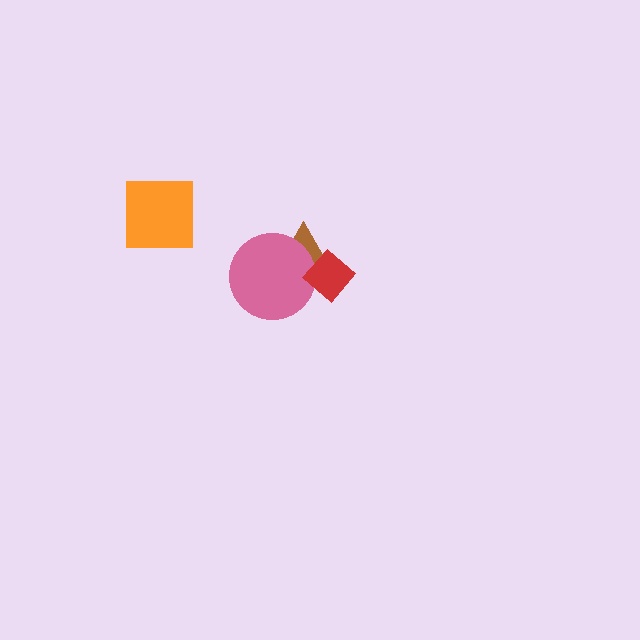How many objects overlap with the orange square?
0 objects overlap with the orange square.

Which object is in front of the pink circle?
The red diamond is in front of the pink circle.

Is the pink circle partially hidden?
Yes, it is partially covered by another shape.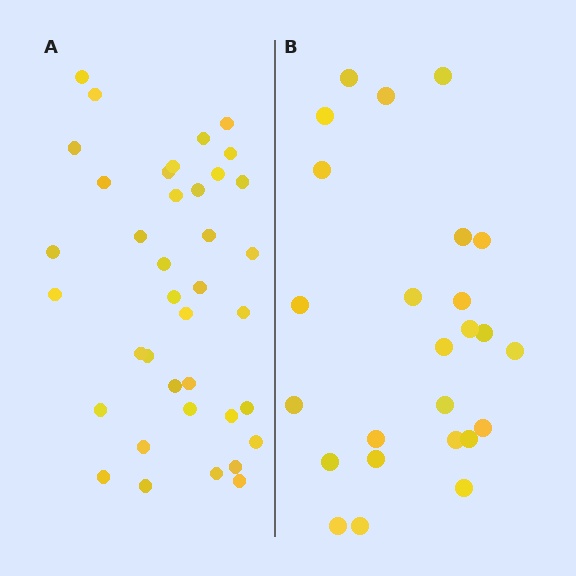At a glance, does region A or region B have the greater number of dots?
Region A (the left region) has more dots.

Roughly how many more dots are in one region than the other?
Region A has approximately 15 more dots than region B.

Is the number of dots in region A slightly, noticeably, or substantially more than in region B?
Region A has substantially more. The ratio is roughly 1.5 to 1.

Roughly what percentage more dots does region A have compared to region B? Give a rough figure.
About 50% more.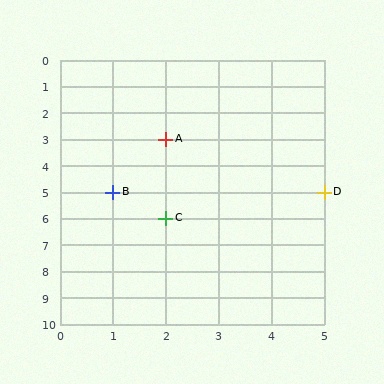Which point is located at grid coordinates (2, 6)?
Point C is at (2, 6).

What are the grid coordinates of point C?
Point C is at grid coordinates (2, 6).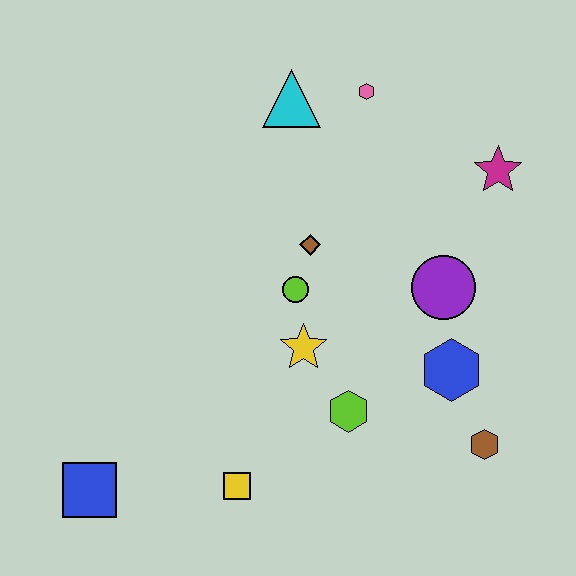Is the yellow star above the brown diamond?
No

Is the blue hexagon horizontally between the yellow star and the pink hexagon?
No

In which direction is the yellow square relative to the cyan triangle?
The yellow square is below the cyan triangle.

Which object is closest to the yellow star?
The lime circle is closest to the yellow star.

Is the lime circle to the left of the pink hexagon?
Yes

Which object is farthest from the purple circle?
The blue square is farthest from the purple circle.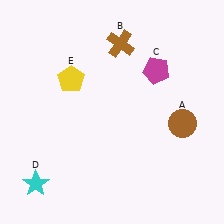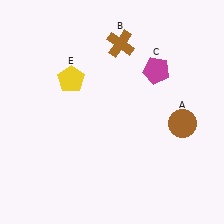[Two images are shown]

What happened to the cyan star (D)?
The cyan star (D) was removed in Image 2. It was in the bottom-left area of Image 1.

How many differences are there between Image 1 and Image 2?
There is 1 difference between the two images.